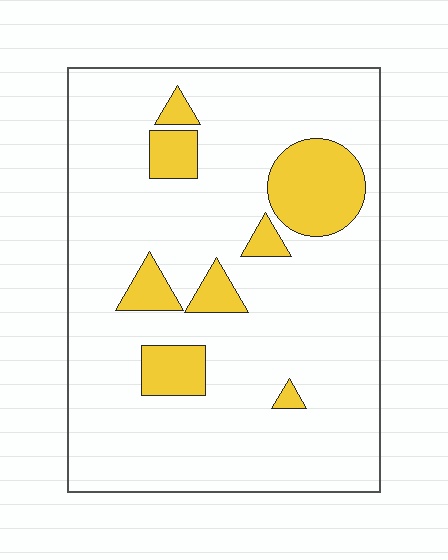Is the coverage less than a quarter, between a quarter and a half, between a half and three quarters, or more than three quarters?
Less than a quarter.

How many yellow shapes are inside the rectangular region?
8.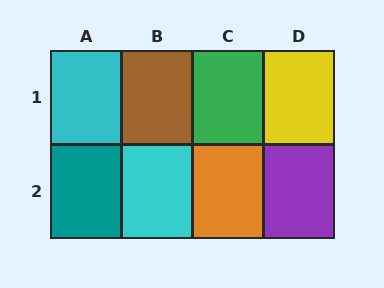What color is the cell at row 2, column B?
Cyan.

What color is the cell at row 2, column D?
Purple.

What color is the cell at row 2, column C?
Orange.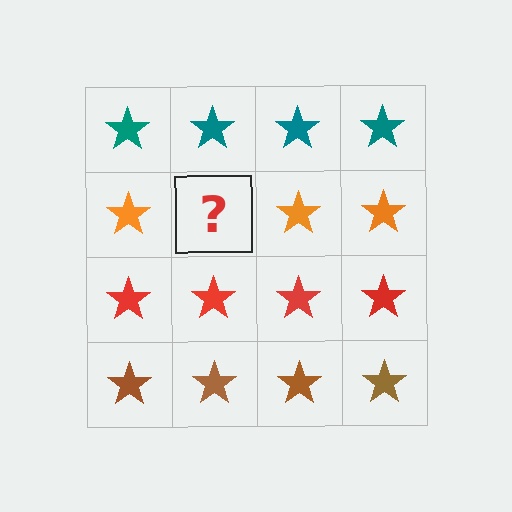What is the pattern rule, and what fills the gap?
The rule is that each row has a consistent color. The gap should be filled with an orange star.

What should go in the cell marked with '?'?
The missing cell should contain an orange star.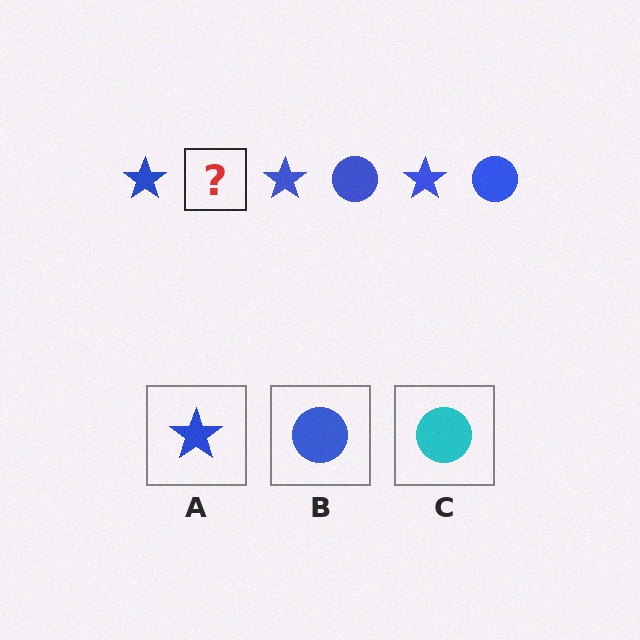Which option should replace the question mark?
Option B.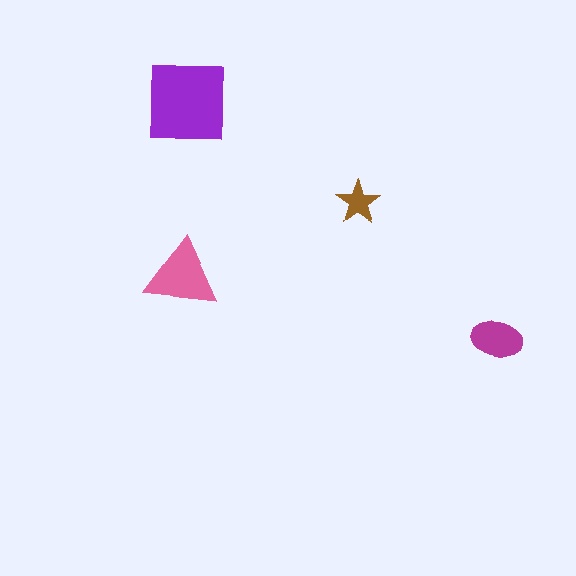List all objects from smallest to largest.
The brown star, the magenta ellipse, the pink triangle, the purple square.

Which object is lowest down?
The magenta ellipse is bottommost.